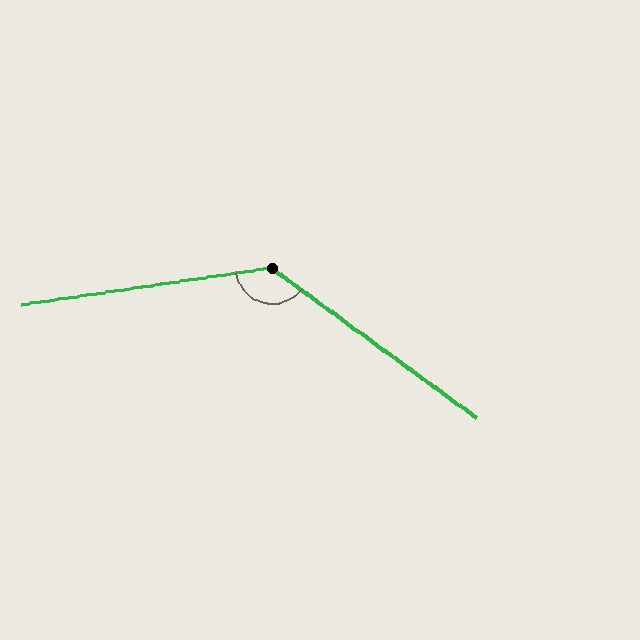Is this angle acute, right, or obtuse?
It is obtuse.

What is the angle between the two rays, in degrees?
Approximately 135 degrees.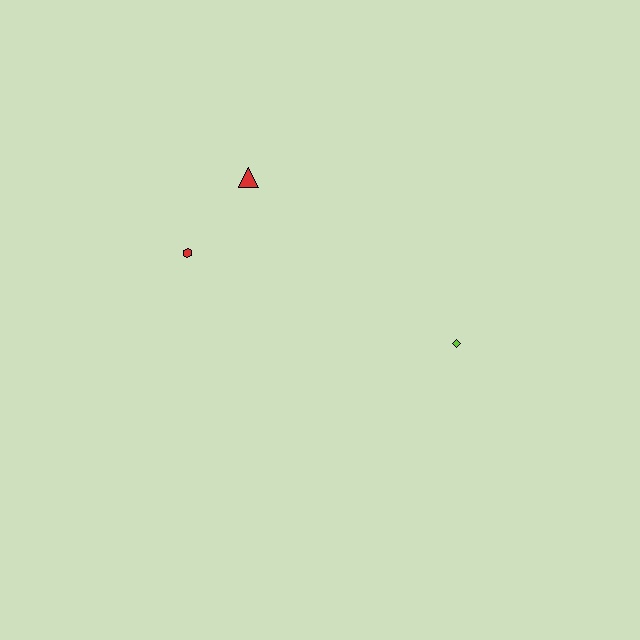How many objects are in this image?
There are 3 objects.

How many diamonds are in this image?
There is 1 diamond.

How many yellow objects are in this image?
There are no yellow objects.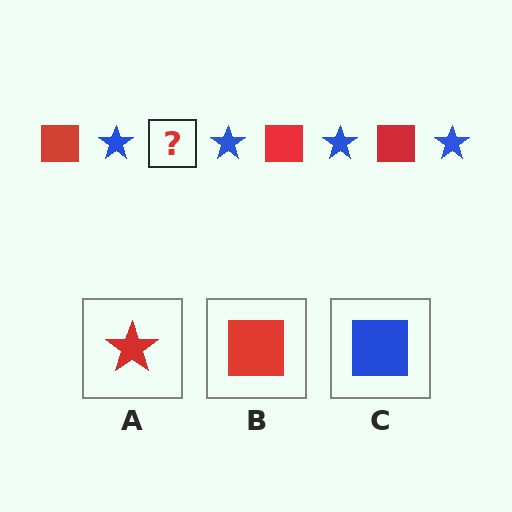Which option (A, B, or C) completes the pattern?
B.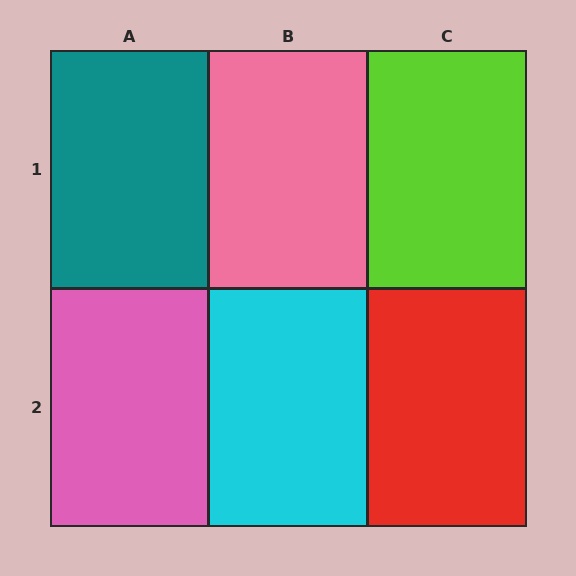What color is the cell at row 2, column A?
Pink.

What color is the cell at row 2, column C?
Red.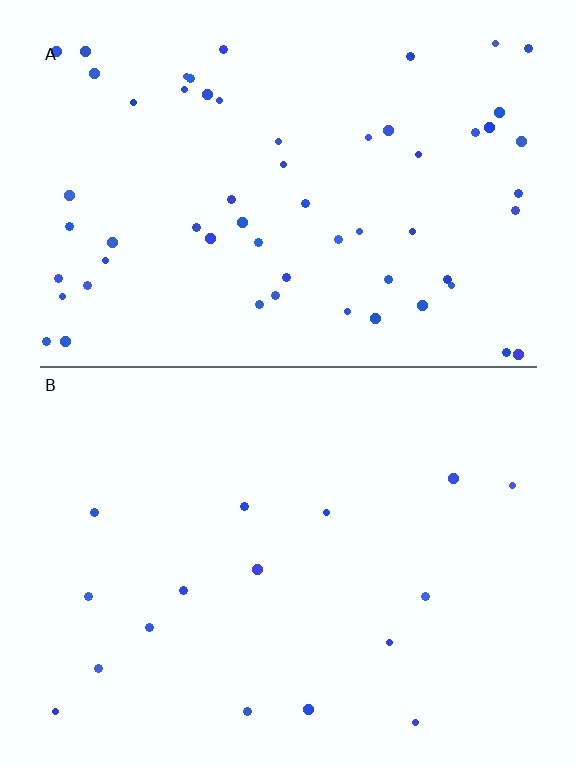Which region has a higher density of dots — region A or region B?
A (the top).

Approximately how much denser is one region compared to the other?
Approximately 3.7× — region A over region B.